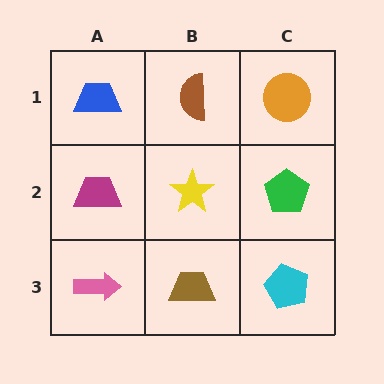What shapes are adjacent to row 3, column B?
A yellow star (row 2, column B), a pink arrow (row 3, column A), a cyan pentagon (row 3, column C).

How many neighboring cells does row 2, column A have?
3.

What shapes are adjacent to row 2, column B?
A brown semicircle (row 1, column B), a brown trapezoid (row 3, column B), a magenta trapezoid (row 2, column A), a green pentagon (row 2, column C).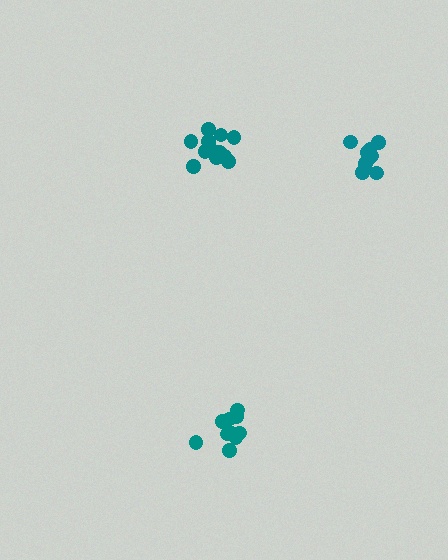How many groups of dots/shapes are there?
There are 3 groups.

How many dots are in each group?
Group 1: 10 dots, Group 2: 13 dots, Group 3: 9 dots (32 total).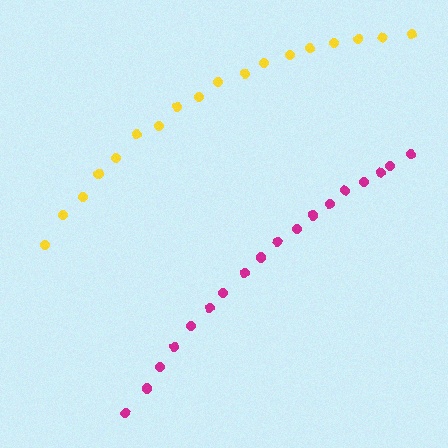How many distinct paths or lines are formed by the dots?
There are 2 distinct paths.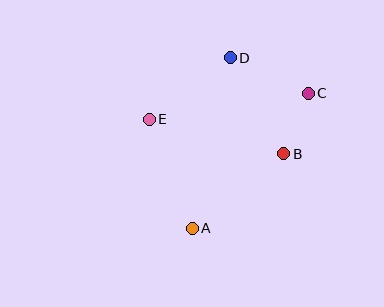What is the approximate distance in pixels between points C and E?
The distance between C and E is approximately 161 pixels.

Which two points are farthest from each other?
Points A and C are farthest from each other.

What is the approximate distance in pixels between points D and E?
The distance between D and E is approximately 102 pixels.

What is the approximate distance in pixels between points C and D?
The distance between C and D is approximately 86 pixels.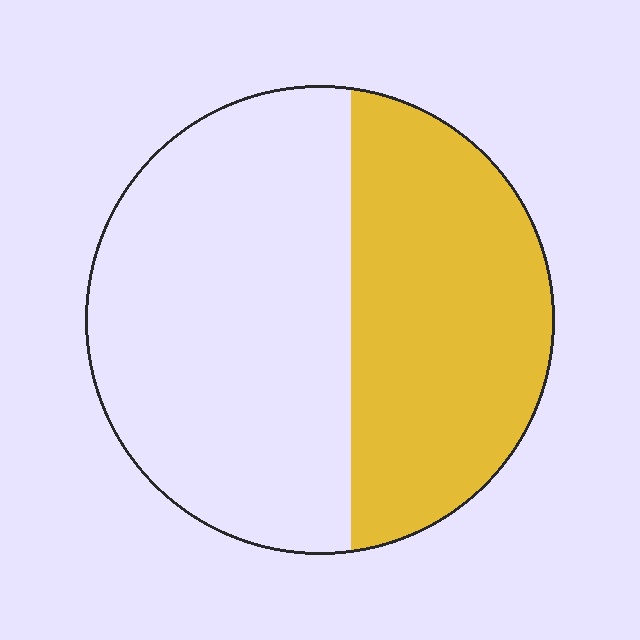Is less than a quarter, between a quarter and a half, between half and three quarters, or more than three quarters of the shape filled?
Between a quarter and a half.